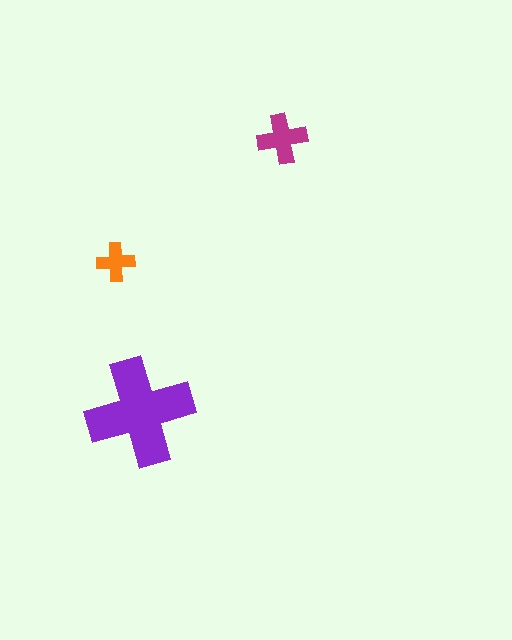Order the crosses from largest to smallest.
the purple one, the magenta one, the orange one.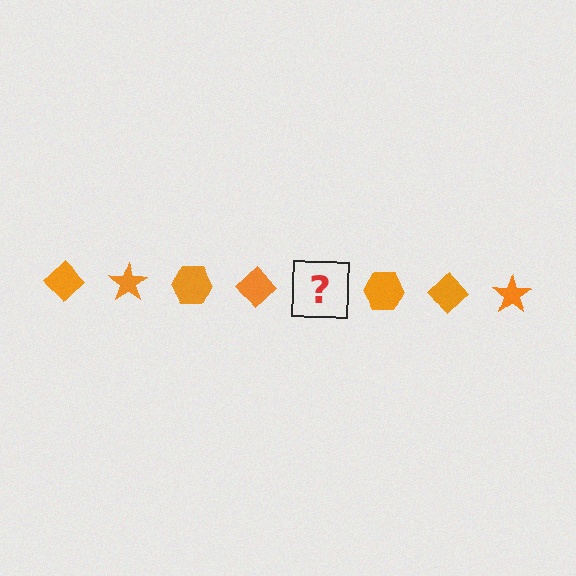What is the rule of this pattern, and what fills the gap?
The rule is that the pattern cycles through diamond, star, hexagon shapes in orange. The gap should be filled with an orange star.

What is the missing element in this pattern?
The missing element is an orange star.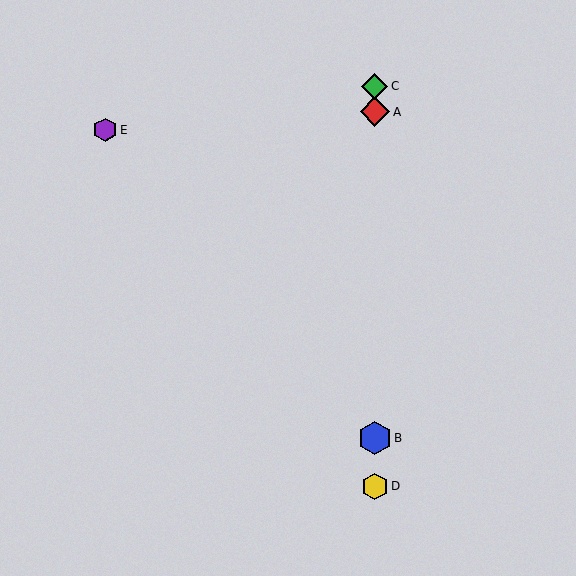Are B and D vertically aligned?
Yes, both are at x≈375.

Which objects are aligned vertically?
Objects A, B, C, D are aligned vertically.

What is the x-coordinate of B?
Object B is at x≈375.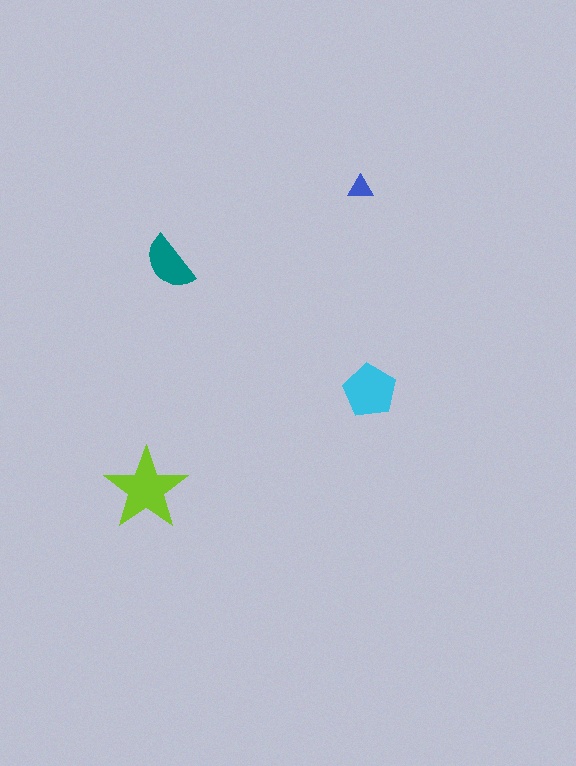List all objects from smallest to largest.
The blue triangle, the teal semicircle, the cyan pentagon, the lime star.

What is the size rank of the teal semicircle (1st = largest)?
3rd.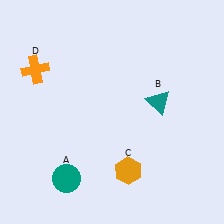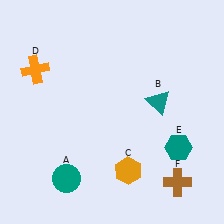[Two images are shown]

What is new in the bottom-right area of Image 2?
A brown cross (F) was added in the bottom-right area of Image 2.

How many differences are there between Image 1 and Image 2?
There are 2 differences between the two images.